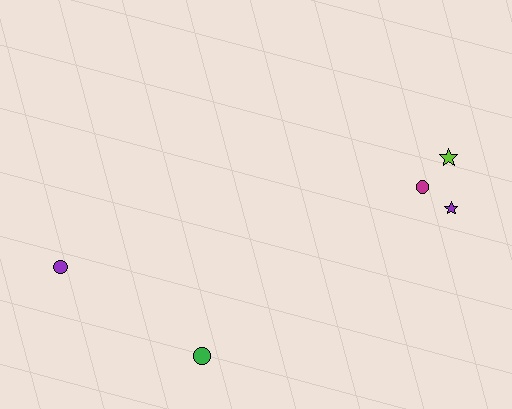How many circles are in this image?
There are 3 circles.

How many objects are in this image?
There are 5 objects.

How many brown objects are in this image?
There are no brown objects.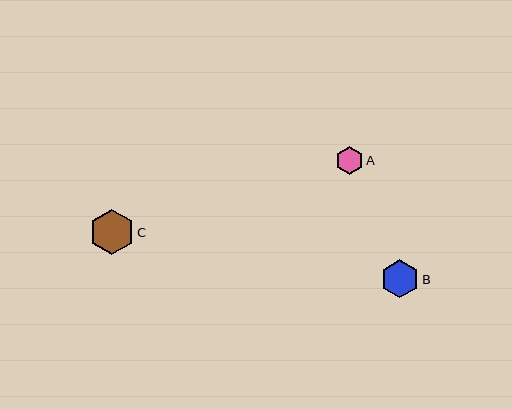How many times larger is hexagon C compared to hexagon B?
Hexagon C is approximately 1.2 times the size of hexagon B.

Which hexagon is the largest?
Hexagon C is the largest with a size of approximately 45 pixels.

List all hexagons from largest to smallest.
From largest to smallest: C, B, A.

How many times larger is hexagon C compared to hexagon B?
Hexagon C is approximately 1.2 times the size of hexagon B.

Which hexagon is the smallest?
Hexagon A is the smallest with a size of approximately 28 pixels.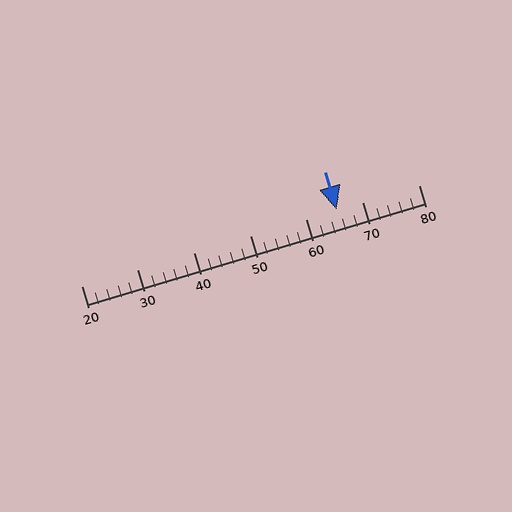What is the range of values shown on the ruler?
The ruler shows values from 20 to 80.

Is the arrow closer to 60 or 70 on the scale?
The arrow is closer to 70.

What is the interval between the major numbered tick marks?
The major tick marks are spaced 10 units apart.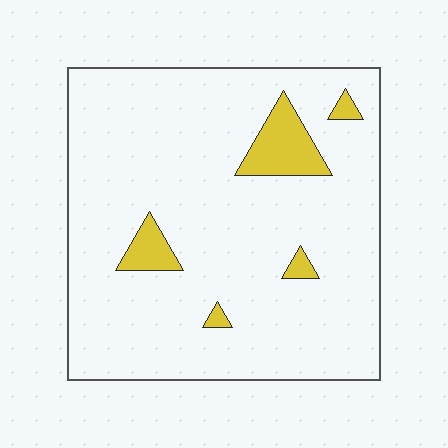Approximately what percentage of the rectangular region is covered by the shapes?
Approximately 10%.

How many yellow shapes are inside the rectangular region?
5.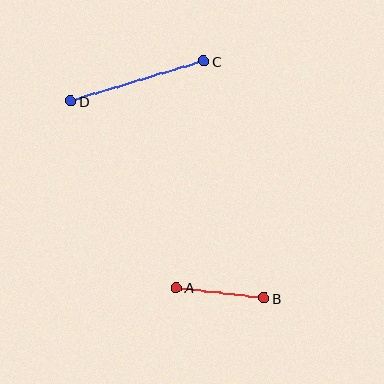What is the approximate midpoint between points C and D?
The midpoint is at approximately (137, 81) pixels.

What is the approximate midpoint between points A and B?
The midpoint is at approximately (220, 293) pixels.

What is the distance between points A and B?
The distance is approximately 88 pixels.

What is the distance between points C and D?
The distance is approximately 139 pixels.